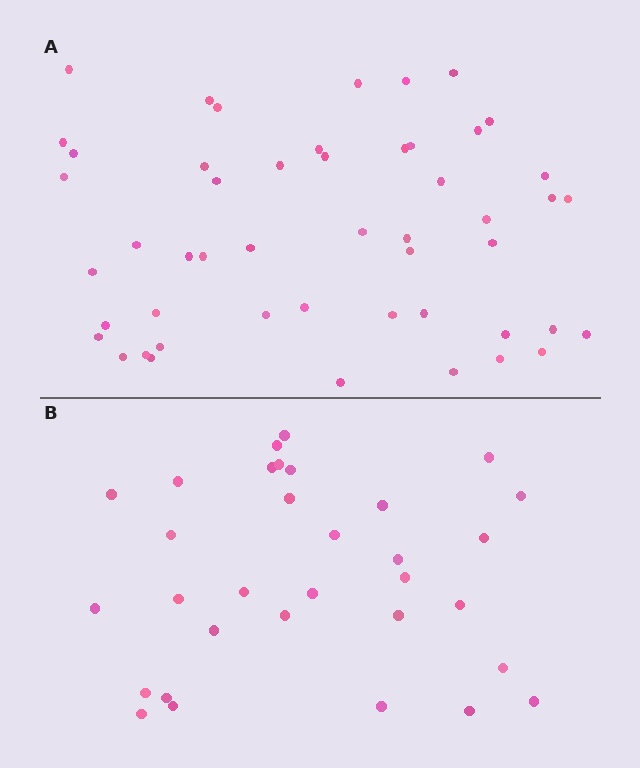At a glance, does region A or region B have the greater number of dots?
Region A (the top region) has more dots.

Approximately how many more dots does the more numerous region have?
Region A has approximately 20 more dots than region B.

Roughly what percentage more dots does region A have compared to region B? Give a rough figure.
About 55% more.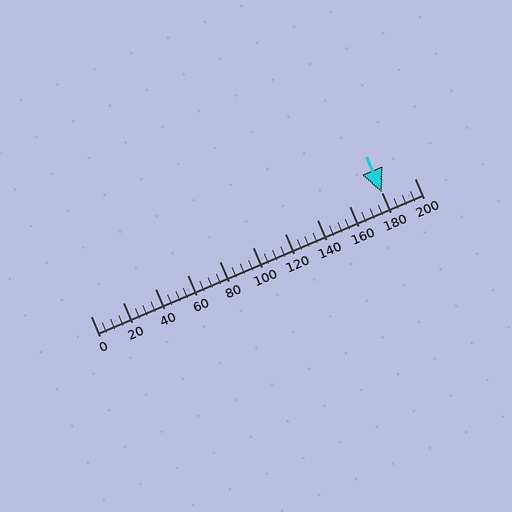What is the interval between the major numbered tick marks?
The major tick marks are spaced 20 units apart.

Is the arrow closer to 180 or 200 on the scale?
The arrow is closer to 180.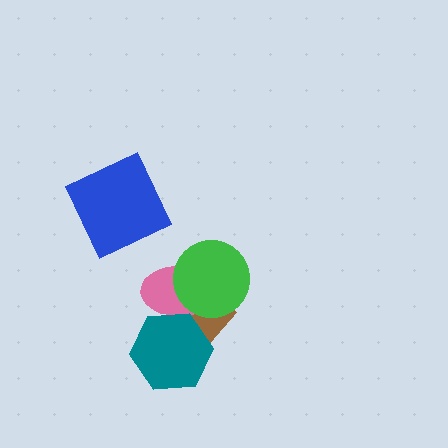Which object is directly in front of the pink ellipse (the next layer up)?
The green circle is directly in front of the pink ellipse.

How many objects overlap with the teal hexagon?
2 objects overlap with the teal hexagon.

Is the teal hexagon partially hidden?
No, no other shape covers it.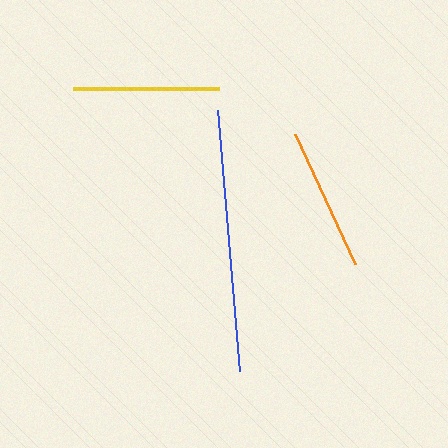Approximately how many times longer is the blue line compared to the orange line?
The blue line is approximately 1.8 times the length of the orange line.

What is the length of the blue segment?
The blue segment is approximately 262 pixels long.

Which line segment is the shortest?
The orange line is the shortest at approximately 143 pixels.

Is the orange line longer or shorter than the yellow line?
The yellow line is longer than the orange line.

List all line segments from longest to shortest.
From longest to shortest: blue, yellow, orange.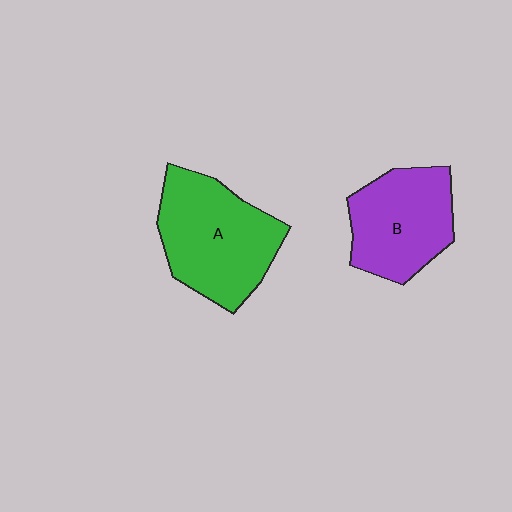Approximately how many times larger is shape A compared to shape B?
Approximately 1.2 times.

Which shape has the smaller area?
Shape B (purple).